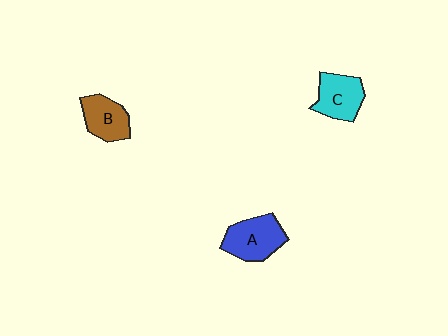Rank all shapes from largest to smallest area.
From largest to smallest: A (blue), C (cyan), B (brown).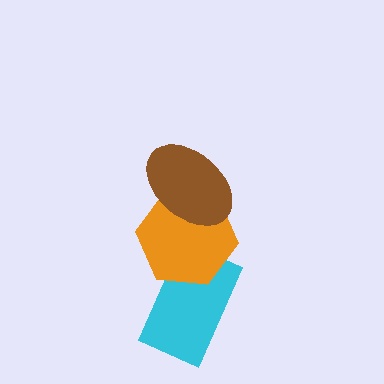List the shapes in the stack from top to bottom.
From top to bottom: the brown ellipse, the orange hexagon, the cyan rectangle.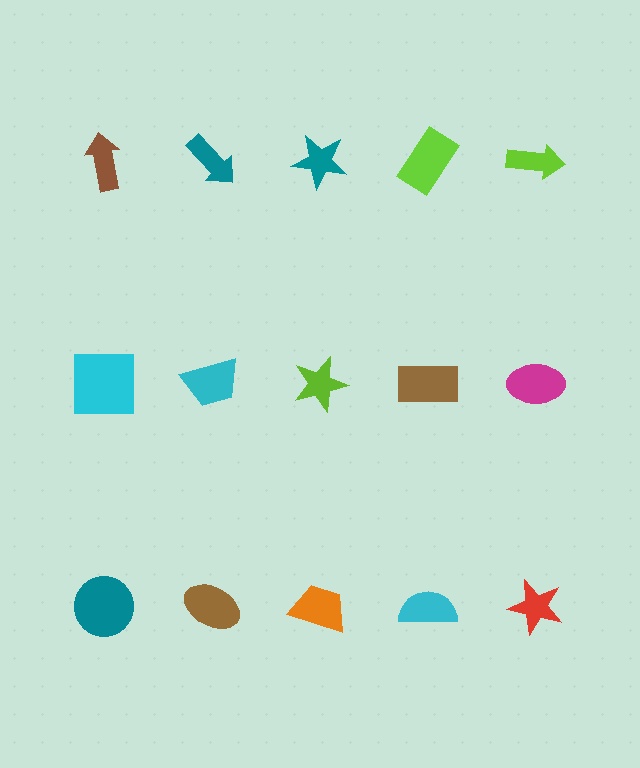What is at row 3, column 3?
An orange trapezoid.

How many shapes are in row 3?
5 shapes.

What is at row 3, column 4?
A cyan semicircle.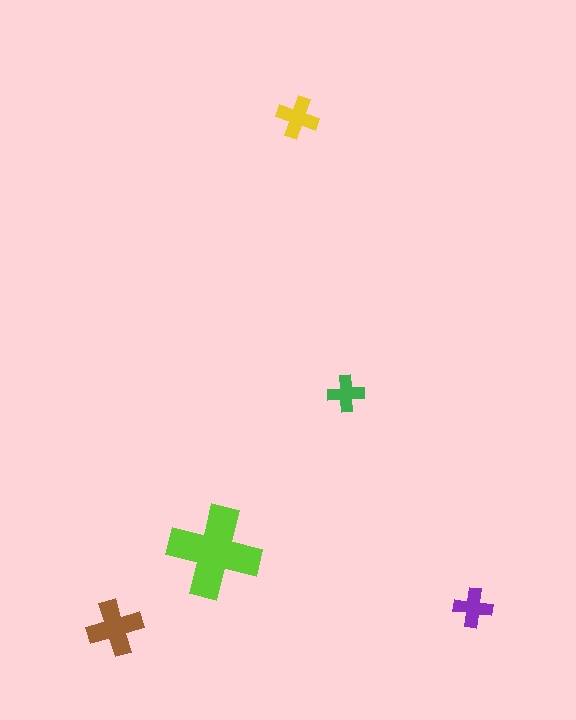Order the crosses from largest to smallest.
the lime one, the brown one, the yellow one, the purple one, the green one.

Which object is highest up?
The yellow cross is topmost.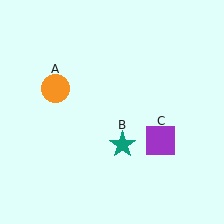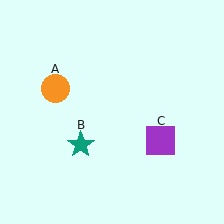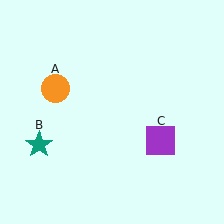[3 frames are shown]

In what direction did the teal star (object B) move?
The teal star (object B) moved left.